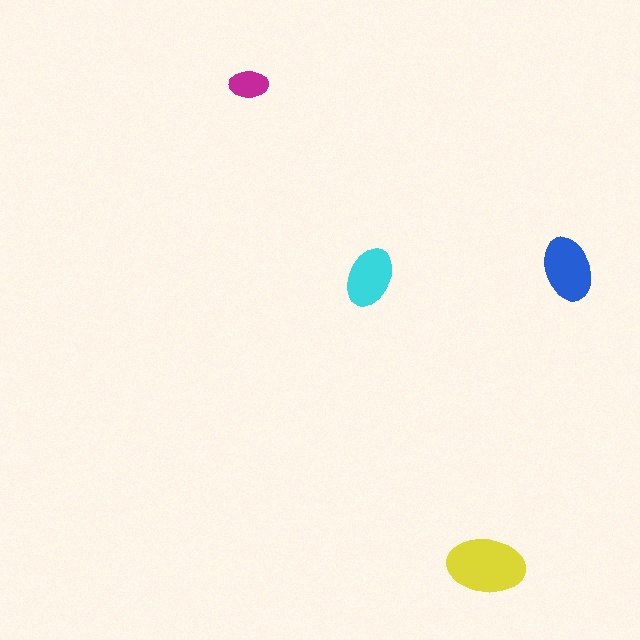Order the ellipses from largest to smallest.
the yellow one, the blue one, the cyan one, the magenta one.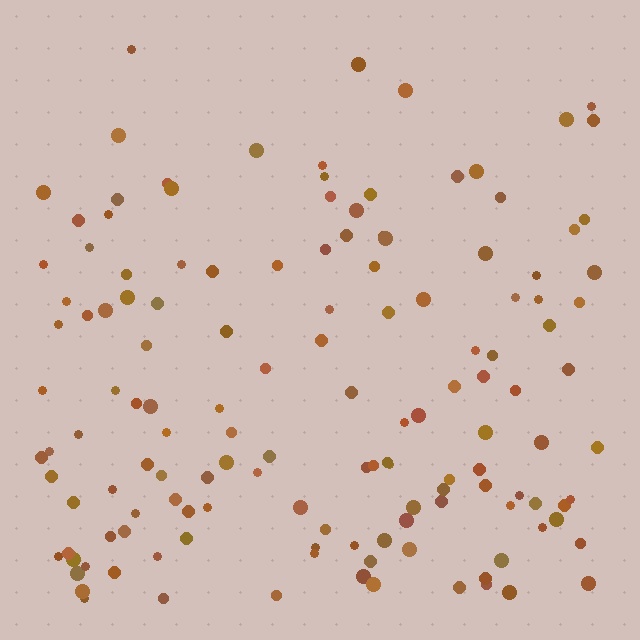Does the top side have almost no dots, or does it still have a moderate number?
Still a moderate number, just noticeably fewer than the bottom.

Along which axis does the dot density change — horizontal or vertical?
Vertical.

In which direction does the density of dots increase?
From top to bottom, with the bottom side densest.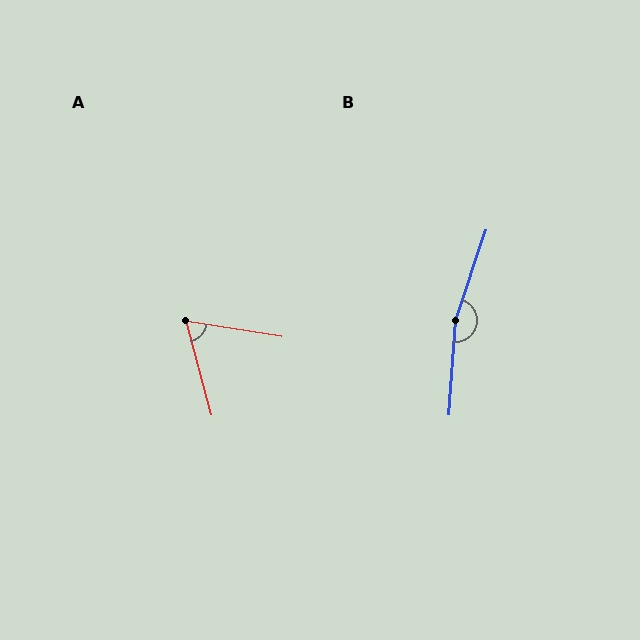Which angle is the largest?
B, at approximately 165 degrees.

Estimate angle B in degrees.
Approximately 165 degrees.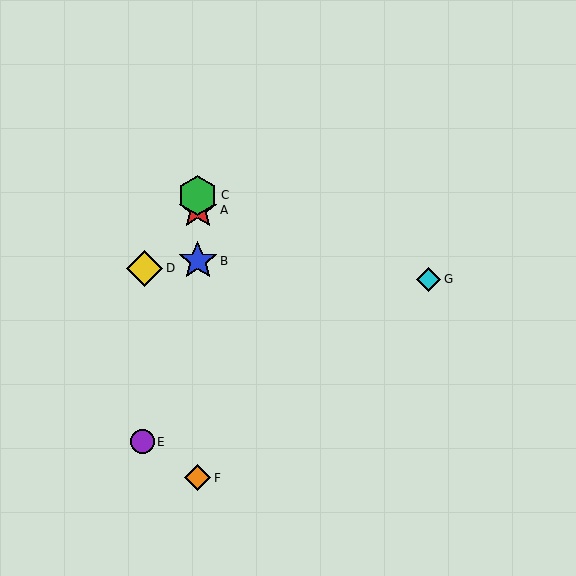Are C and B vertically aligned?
Yes, both are at x≈198.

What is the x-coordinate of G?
Object G is at x≈429.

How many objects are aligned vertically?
4 objects (A, B, C, F) are aligned vertically.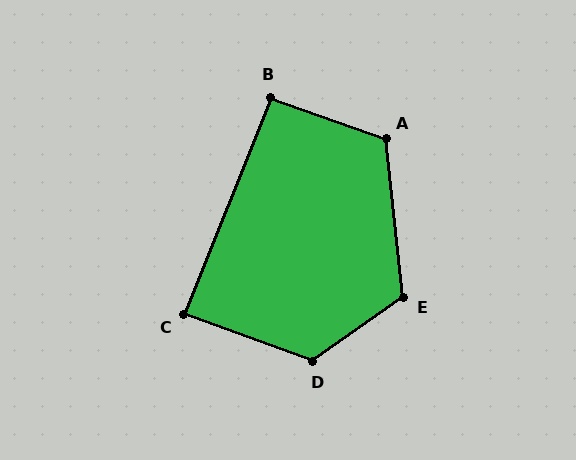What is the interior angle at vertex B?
Approximately 92 degrees (approximately right).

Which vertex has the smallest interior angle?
C, at approximately 88 degrees.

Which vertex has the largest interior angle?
D, at approximately 124 degrees.